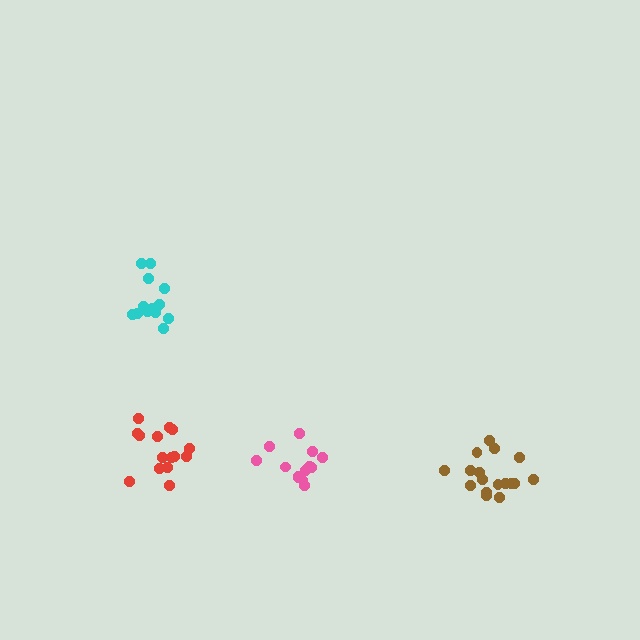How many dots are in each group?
Group 1: 15 dots, Group 2: 13 dots, Group 3: 17 dots, Group 4: 13 dots (58 total).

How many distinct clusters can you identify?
There are 4 distinct clusters.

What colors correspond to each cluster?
The clusters are colored: red, cyan, brown, pink.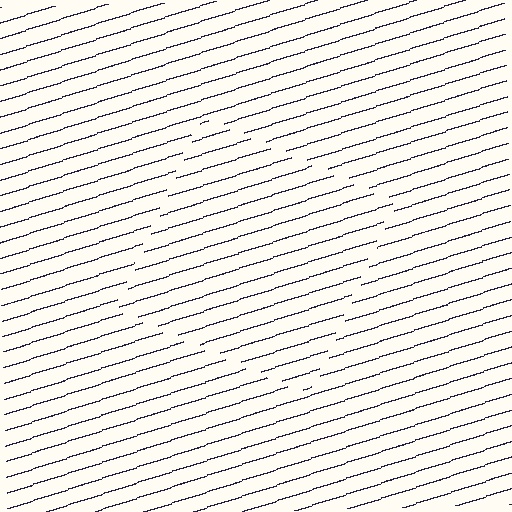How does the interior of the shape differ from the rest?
The interior of the shape contains the same grating, shifted by half a period — the contour is defined by the phase discontinuity where line-ends from the inner and outer gratings abut.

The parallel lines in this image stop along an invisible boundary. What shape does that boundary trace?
An illusory square. The interior of the shape contains the same grating, shifted by half a period — the contour is defined by the phase discontinuity where line-ends from the inner and outer gratings abut.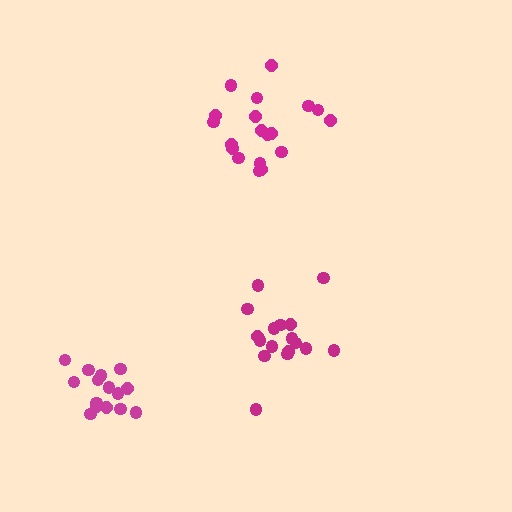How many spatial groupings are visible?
There are 3 spatial groupings.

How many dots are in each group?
Group 1: 19 dots, Group 2: 17 dots, Group 3: 15 dots (51 total).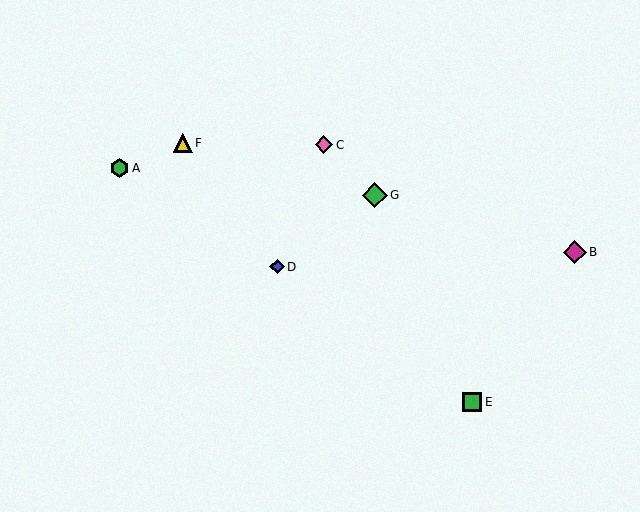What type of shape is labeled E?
Shape E is a green square.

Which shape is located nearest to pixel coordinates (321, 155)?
The pink diamond (labeled C) at (324, 145) is nearest to that location.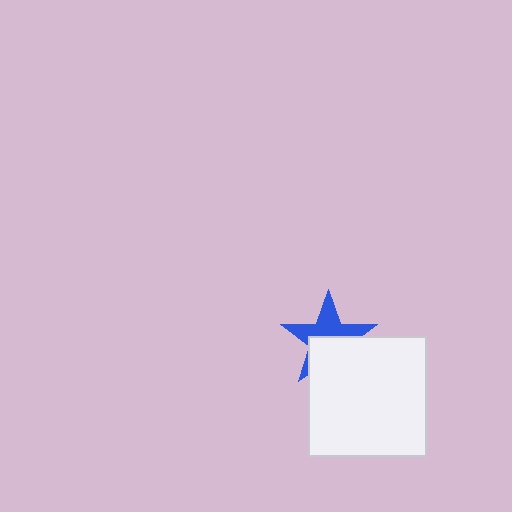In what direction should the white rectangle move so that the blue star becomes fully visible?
The white rectangle should move down. That is the shortest direction to clear the overlap and leave the blue star fully visible.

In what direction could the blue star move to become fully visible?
The blue star could move up. That would shift it out from behind the white rectangle entirely.